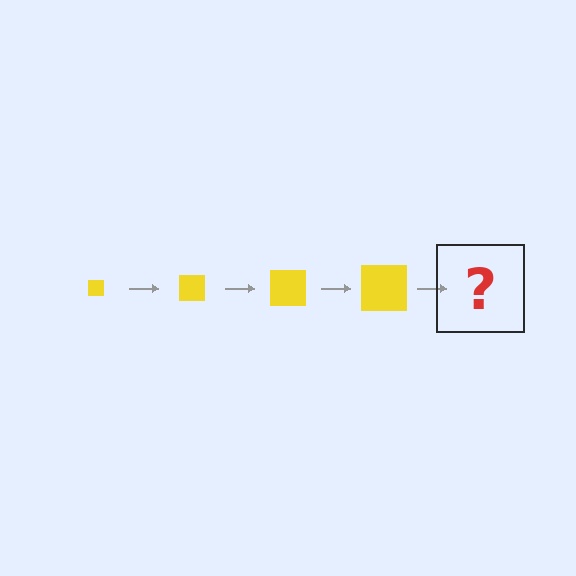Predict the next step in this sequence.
The next step is a yellow square, larger than the previous one.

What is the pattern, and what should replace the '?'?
The pattern is that the square gets progressively larger each step. The '?' should be a yellow square, larger than the previous one.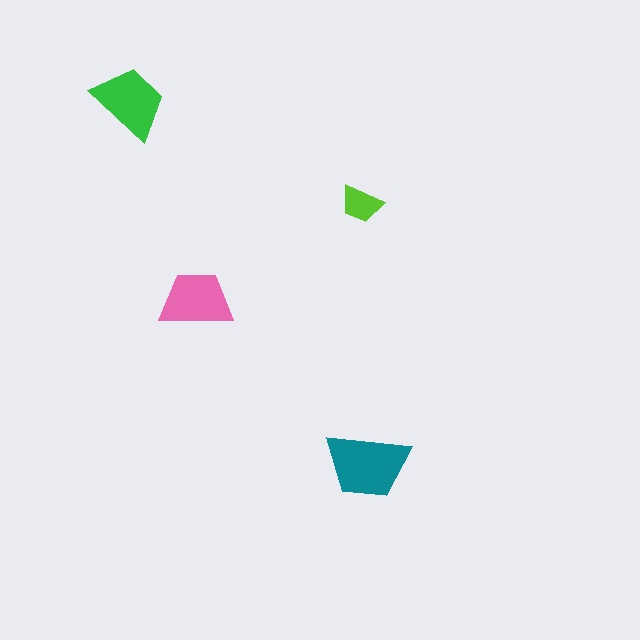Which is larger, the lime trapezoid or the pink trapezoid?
The pink one.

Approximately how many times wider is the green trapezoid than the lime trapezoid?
About 2 times wider.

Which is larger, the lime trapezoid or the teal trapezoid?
The teal one.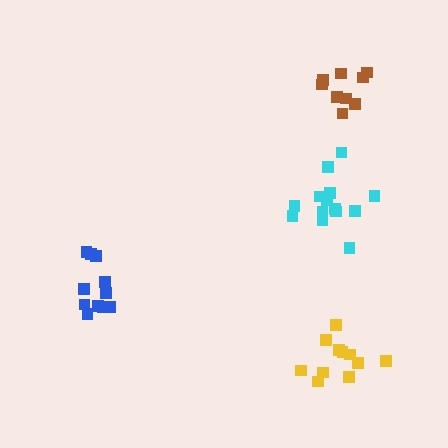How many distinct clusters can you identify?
There are 4 distinct clusters.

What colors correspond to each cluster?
The clusters are colored: blue, brown, cyan, yellow.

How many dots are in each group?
Group 1: 12 dots, Group 2: 9 dots, Group 3: 14 dots, Group 4: 11 dots (46 total).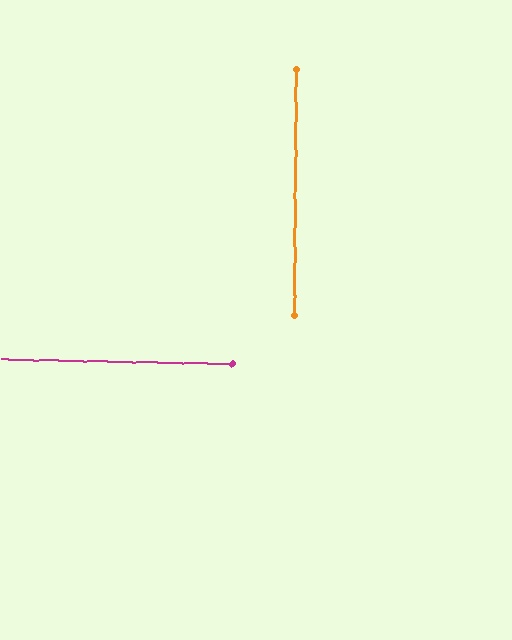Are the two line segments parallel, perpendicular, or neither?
Perpendicular — they meet at approximately 89°.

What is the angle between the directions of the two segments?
Approximately 89 degrees.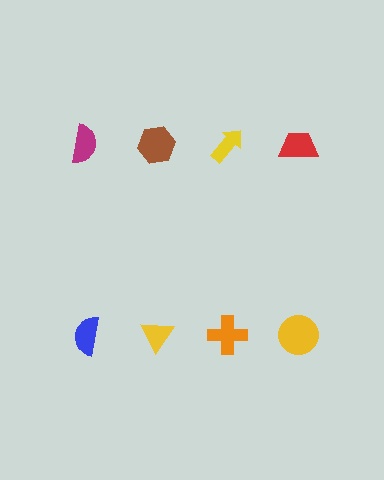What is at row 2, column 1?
A blue semicircle.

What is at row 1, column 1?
A magenta semicircle.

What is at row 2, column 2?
A yellow triangle.